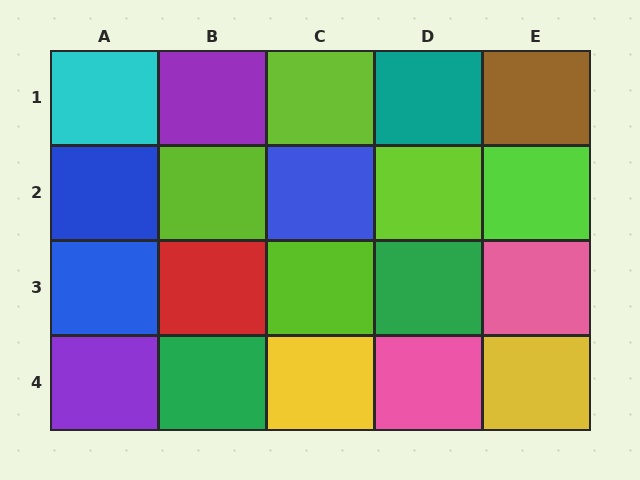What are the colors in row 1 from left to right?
Cyan, purple, lime, teal, brown.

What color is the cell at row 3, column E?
Pink.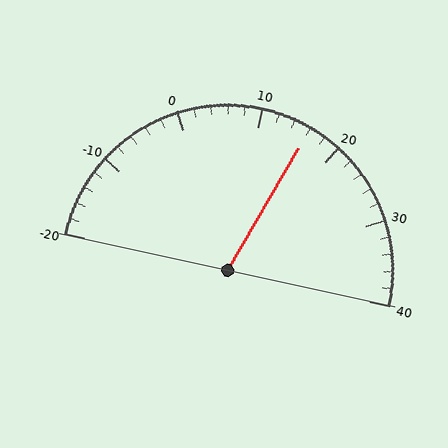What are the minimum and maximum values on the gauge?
The gauge ranges from -20 to 40.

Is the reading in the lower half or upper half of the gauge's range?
The reading is in the upper half of the range (-20 to 40).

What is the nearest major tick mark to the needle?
The nearest major tick mark is 20.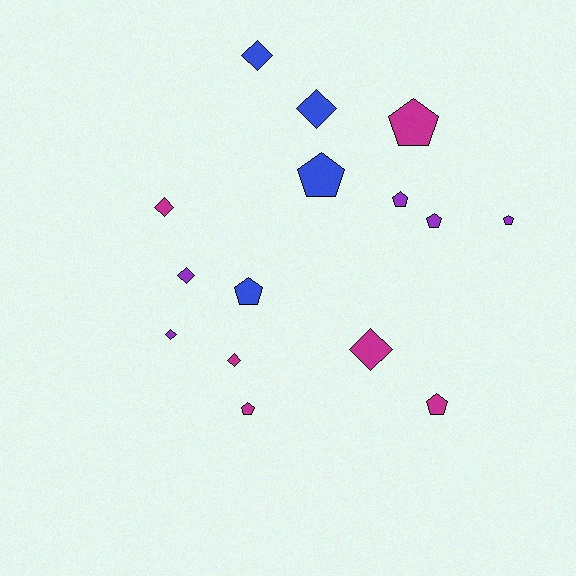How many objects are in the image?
There are 15 objects.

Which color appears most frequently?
Magenta, with 6 objects.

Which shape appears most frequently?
Pentagon, with 8 objects.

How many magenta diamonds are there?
There are 3 magenta diamonds.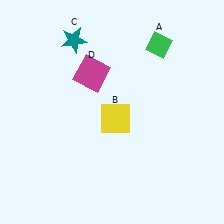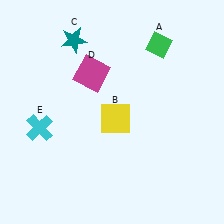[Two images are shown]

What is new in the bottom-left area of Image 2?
A cyan cross (E) was added in the bottom-left area of Image 2.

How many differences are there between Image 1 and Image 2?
There is 1 difference between the two images.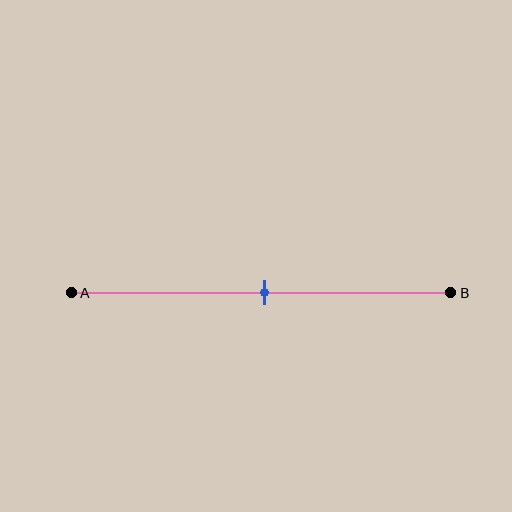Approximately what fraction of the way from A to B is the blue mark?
The blue mark is approximately 50% of the way from A to B.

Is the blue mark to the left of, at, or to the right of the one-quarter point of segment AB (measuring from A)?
The blue mark is to the right of the one-quarter point of segment AB.